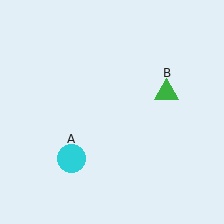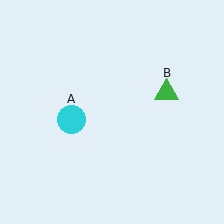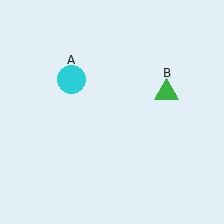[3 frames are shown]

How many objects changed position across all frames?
1 object changed position: cyan circle (object A).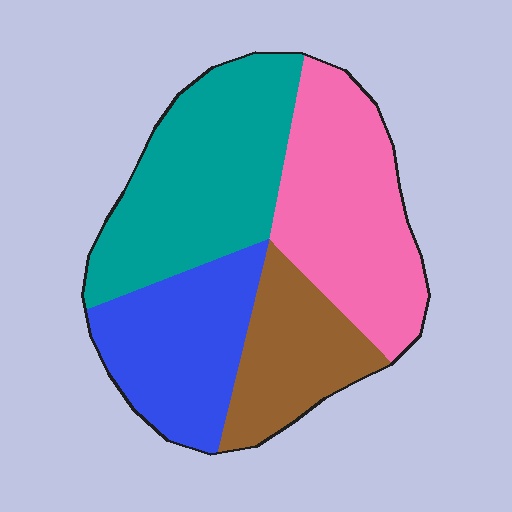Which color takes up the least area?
Brown, at roughly 15%.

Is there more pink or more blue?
Pink.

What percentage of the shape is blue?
Blue covers 22% of the shape.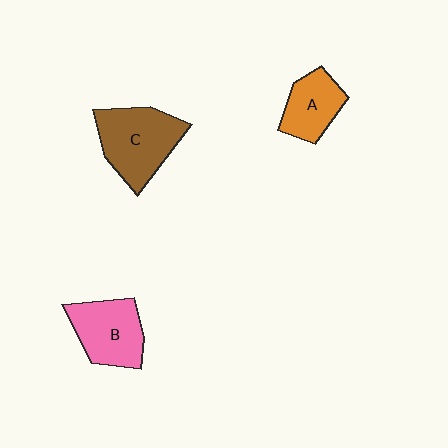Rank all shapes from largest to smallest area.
From largest to smallest: C (brown), B (pink), A (orange).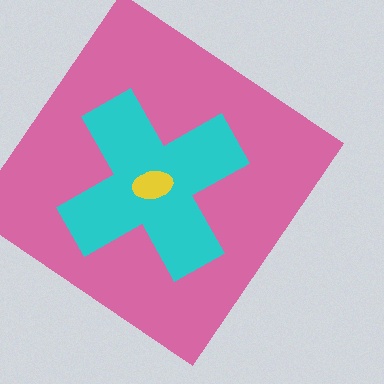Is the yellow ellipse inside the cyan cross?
Yes.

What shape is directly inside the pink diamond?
The cyan cross.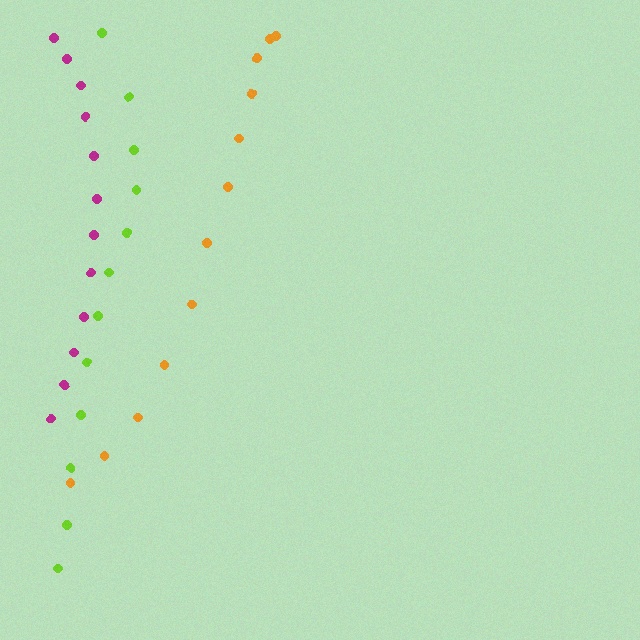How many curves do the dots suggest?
There are 3 distinct paths.